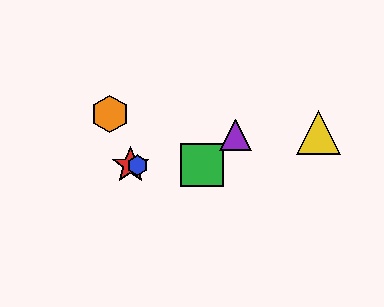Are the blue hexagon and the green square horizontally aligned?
Yes, both are at y≈165.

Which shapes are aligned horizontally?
The red star, the blue hexagon, the green square are aligned horizontally.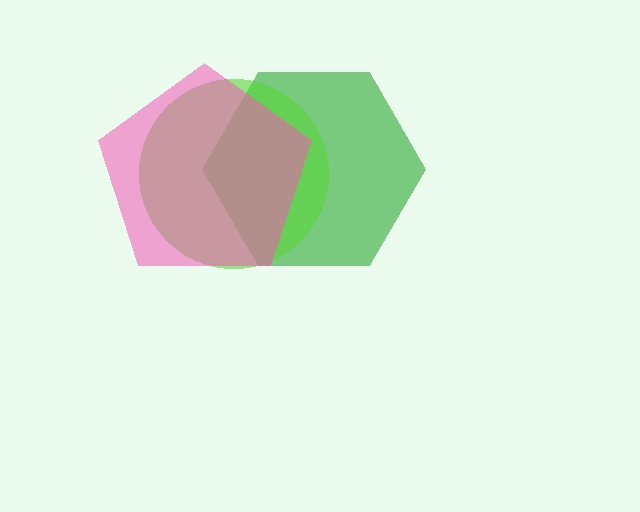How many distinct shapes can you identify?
There are 3 distinct shapes: a green hexagon, a lime circle, a pink pentagon.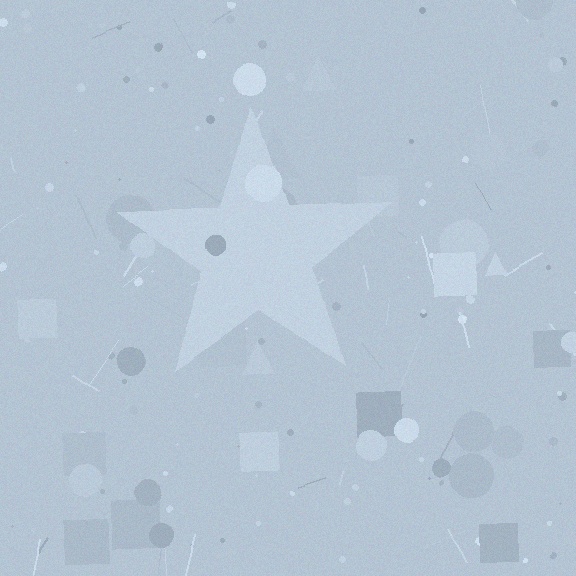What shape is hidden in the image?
A star is hidden in the image.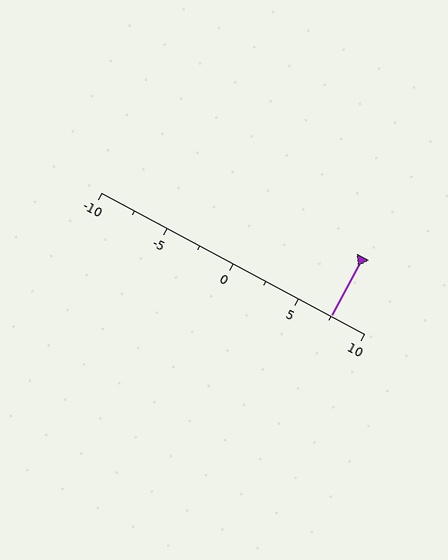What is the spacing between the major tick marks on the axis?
The major ticks are spaced 5 apart.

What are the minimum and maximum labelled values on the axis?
The axis runs from -10 to 10.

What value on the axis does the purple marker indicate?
The marker indicates approximately 7.5.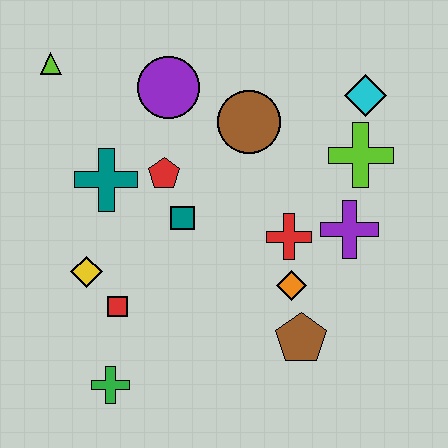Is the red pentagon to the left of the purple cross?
Yes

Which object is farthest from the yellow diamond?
The cyan diamond is farthest from the yellow diamond.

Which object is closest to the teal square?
The red pentagon is closest to the teal square.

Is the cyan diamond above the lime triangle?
No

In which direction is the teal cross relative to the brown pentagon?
The teal cross is to the left of the brown pentagon.